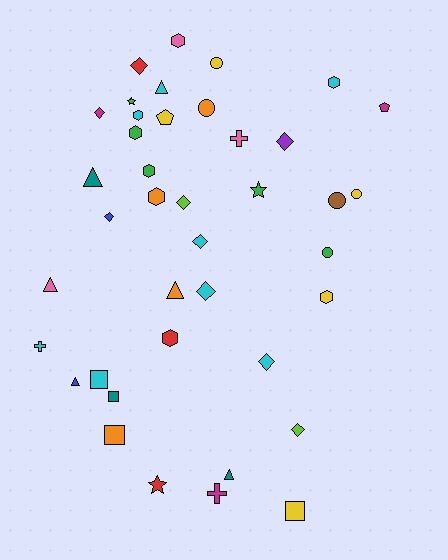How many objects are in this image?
There are 40 objects.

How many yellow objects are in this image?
There are 5 yellow objects.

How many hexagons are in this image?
There are 8 hexagons.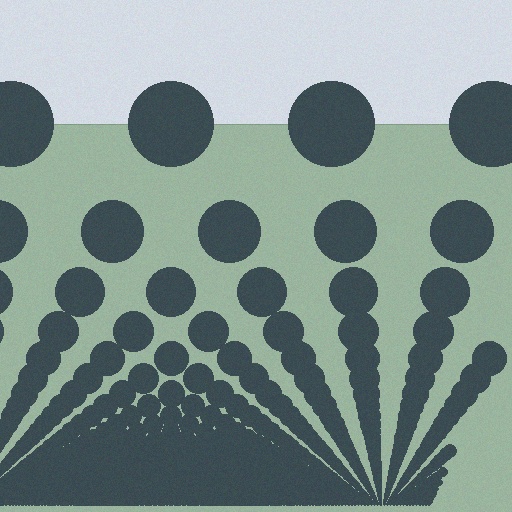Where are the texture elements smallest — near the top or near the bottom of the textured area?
Near the bottom.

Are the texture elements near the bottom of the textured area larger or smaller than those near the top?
Smaller. The gradient is inverted — elements near the bottom are smaller and denser.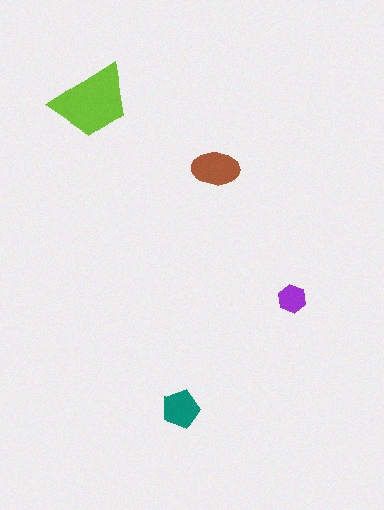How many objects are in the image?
There are 4 objects in the image.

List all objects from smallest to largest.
The purple hexagon, the teal pentagon, the brown ellipse, the lime trapezoid.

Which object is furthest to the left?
The lime trapezoid is leftmost.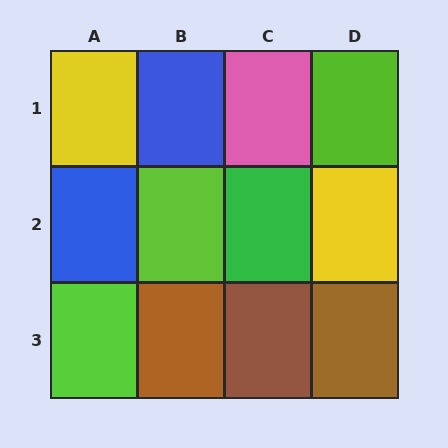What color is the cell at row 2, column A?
Blue.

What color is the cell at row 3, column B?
Brown.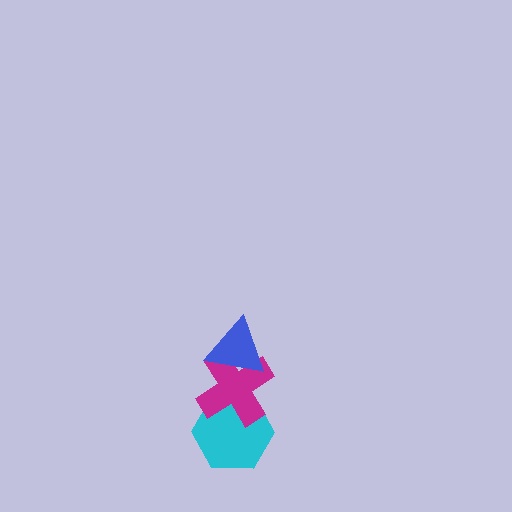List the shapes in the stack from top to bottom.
From top to bottom: the blue triangle, the magenta cross, the cyan hexagon.